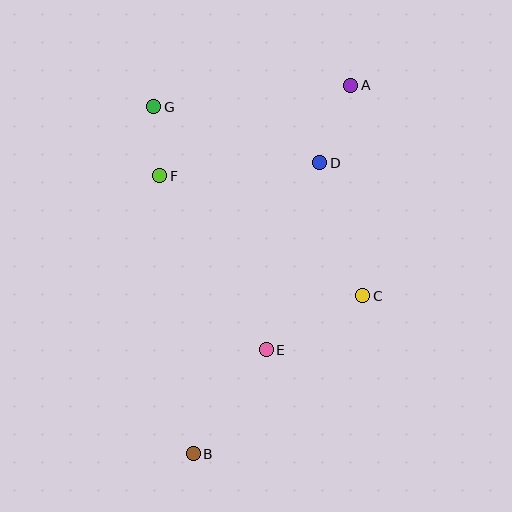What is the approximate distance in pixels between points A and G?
The distance between A and G is approximately 198 pixels.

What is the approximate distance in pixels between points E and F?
The distance between E and F is approximately 205 pixels.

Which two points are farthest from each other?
Points A and B are farthest from each other.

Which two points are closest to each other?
Points F and G are closest to each other.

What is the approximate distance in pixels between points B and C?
The distance between B and C is approximately 232 pixels.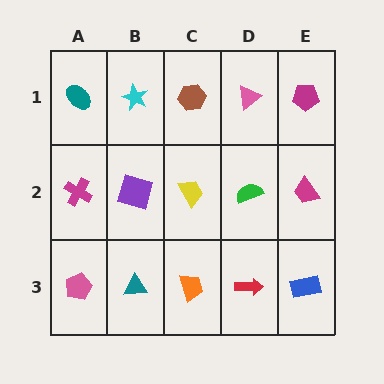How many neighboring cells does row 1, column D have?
3.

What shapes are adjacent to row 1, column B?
A purple square (row 2, column B), a teal ellipse (row 1, column A), a brown hexagon (row 1, column C).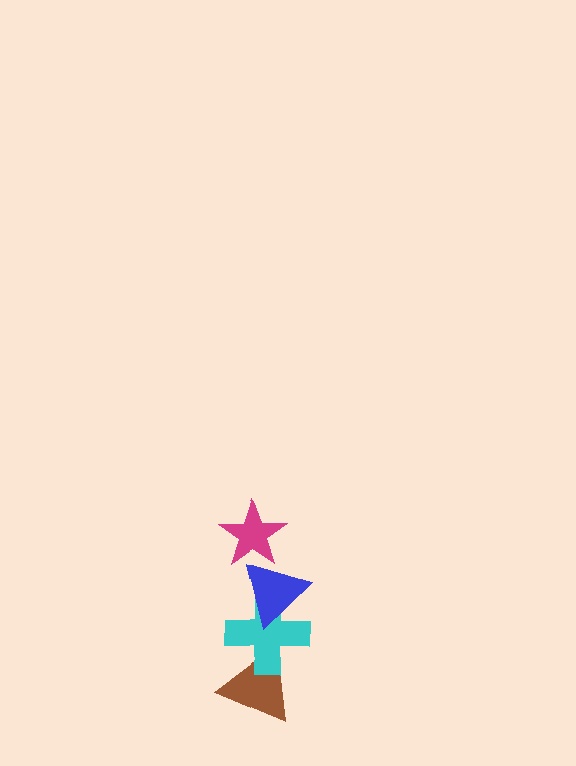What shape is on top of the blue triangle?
The magenta star is on top of the blue triangle.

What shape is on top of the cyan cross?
The blue triangle is on top of the cyan cross.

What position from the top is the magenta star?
The magenta star is 1st from the top.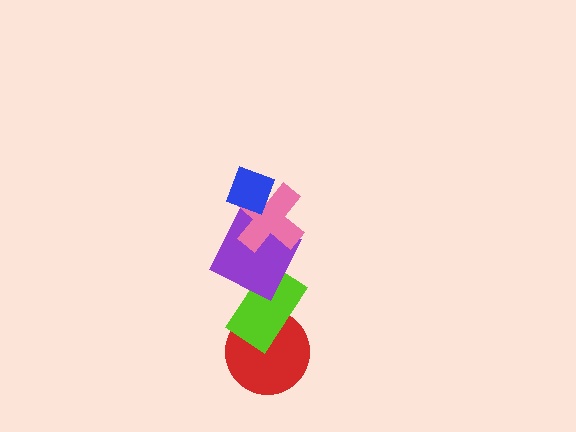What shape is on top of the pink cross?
The blue diamond is on top of the pink cross.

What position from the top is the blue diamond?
The blue diamond is 1st from the top.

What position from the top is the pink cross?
The pink cross is 2nd from the top.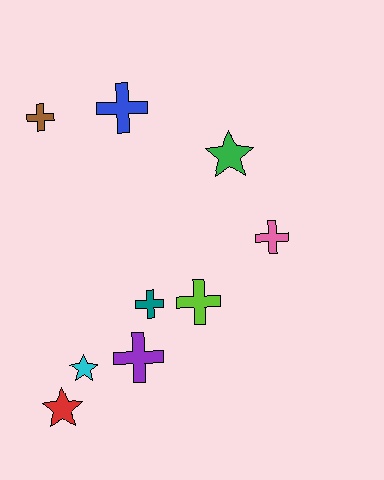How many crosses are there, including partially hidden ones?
There are 6 crosses.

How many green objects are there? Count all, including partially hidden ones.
There is 1 green object.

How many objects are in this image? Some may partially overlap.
There are 9 objects.